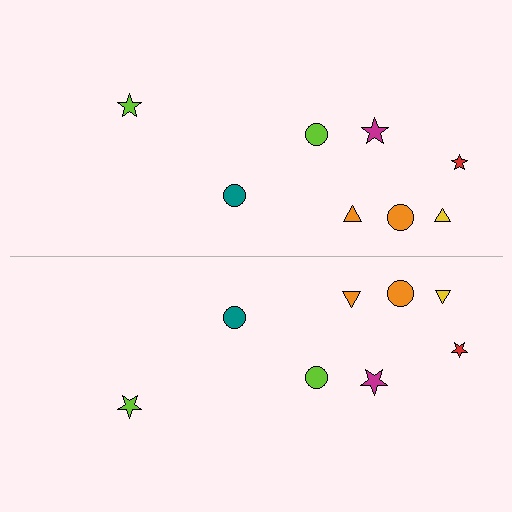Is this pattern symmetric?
Yes, this pattern has bilateral (reflection) symmetry.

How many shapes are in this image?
There are 16 shapes in this image.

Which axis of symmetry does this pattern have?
The pattern has a horizontal axis of symmetry running through the center of the image.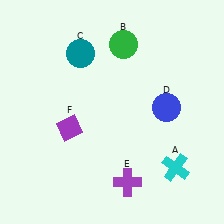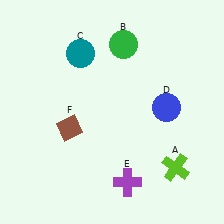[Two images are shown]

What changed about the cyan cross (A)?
In Image 1, A is cyan. In Image 2, it changed to lime.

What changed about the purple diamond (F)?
In Image 1, F is purple. In Image 2, it changed to brown.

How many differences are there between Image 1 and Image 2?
There are 2 differences between the two images.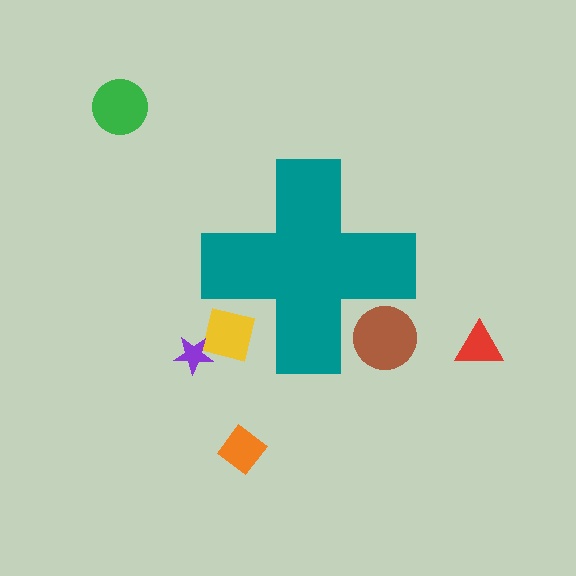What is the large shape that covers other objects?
A teal cross.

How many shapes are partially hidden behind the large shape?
2 shapes are partially hidden.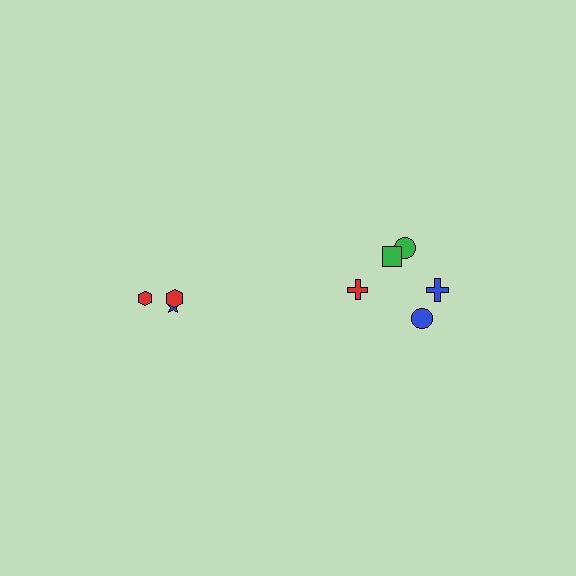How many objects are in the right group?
There are 5 objects.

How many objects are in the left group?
There are 3 objects.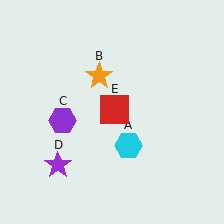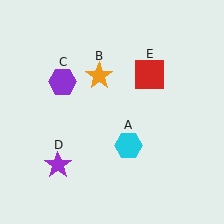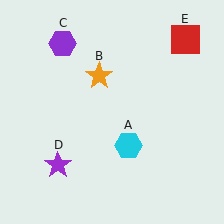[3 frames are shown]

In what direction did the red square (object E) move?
The red square (object E) moved up and to the right.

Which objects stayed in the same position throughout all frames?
Cyan hexagon (object A) and orange star (object B) and purple star (object D) remained stationary.